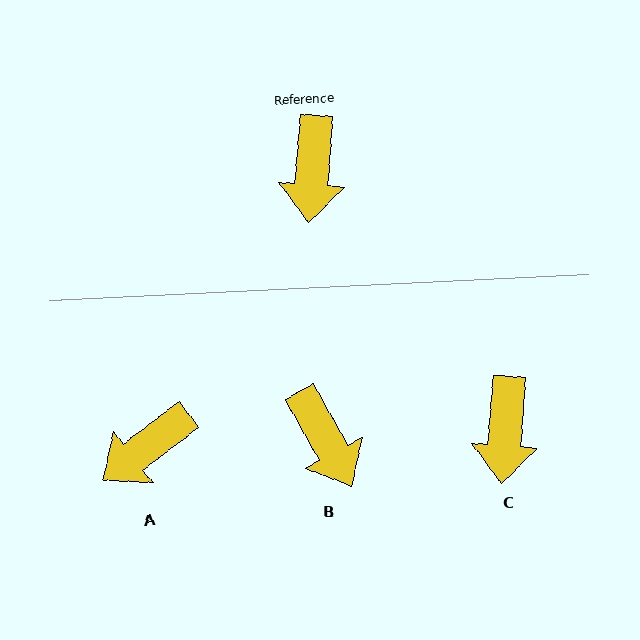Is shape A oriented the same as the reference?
No, it is off by about 48 degrees.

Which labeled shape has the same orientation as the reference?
C.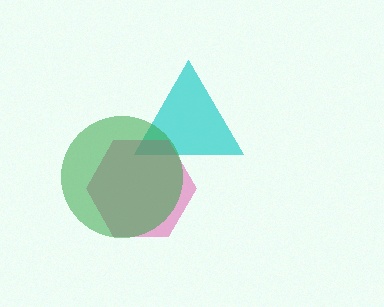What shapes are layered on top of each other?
The layered shapes are: a cyan triangle, a pink hexagon, a green circle.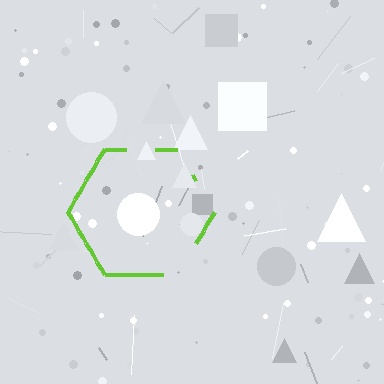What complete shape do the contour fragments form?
The contour fragments form a hexagon.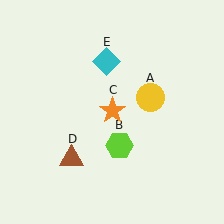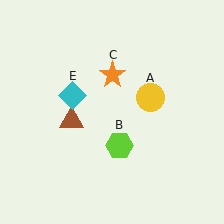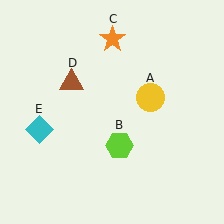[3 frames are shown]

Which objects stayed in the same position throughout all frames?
Yellow circle (object A) and lime hexagon (object B) remained stationary.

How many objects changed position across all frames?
3 objects changed position: orange star (object C), brown triangle (object D), cyan diamond (object E).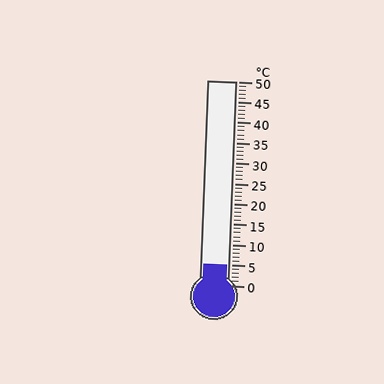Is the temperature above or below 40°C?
The temperature is below 40°C.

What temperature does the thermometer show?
The thermometer shows approximately 5°C.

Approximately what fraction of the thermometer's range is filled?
The thermometer is filled to approximately 10% of its range.